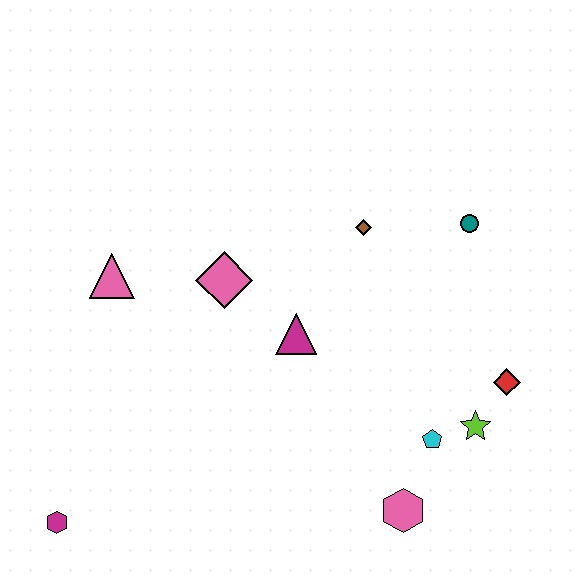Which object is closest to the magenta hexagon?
The pink triangle is closest to the magenta hexagon.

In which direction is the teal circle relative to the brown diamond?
The teal circle is to the right of the brown diamond.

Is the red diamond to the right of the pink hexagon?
Yes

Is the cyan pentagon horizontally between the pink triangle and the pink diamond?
No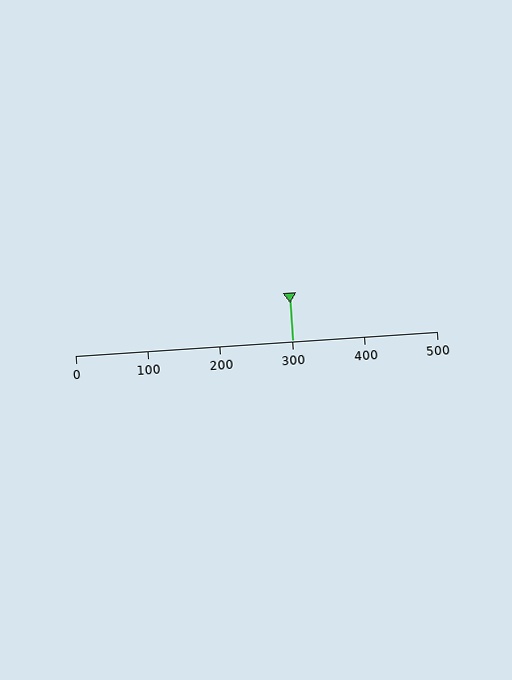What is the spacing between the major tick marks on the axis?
The major ticks are spaced 100 apart.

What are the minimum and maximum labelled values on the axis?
The axis runs from 0 to 500.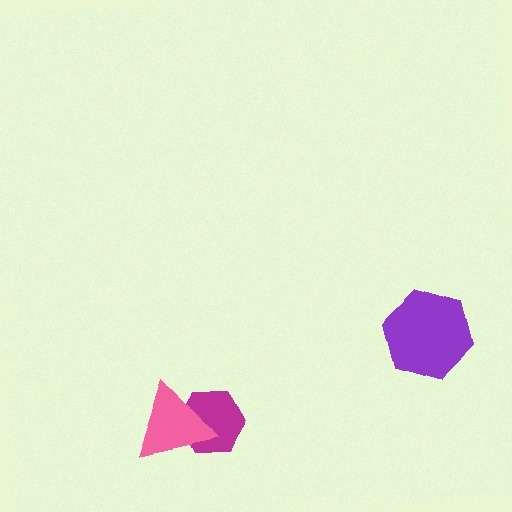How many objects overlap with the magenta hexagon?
1 object overlaps with the magenta hexagon.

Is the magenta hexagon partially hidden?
Yes, it is partially covered by another shape.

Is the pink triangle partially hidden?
No, no other shape covers it.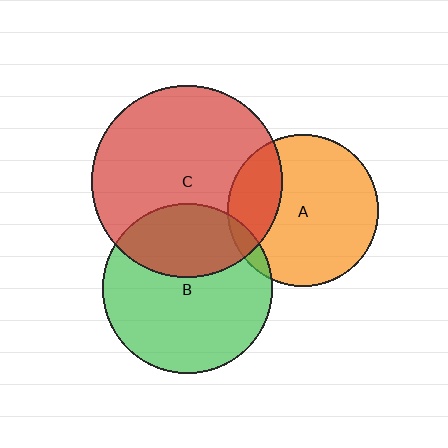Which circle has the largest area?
Circle C (red).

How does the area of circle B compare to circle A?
Approximately 1.3 times.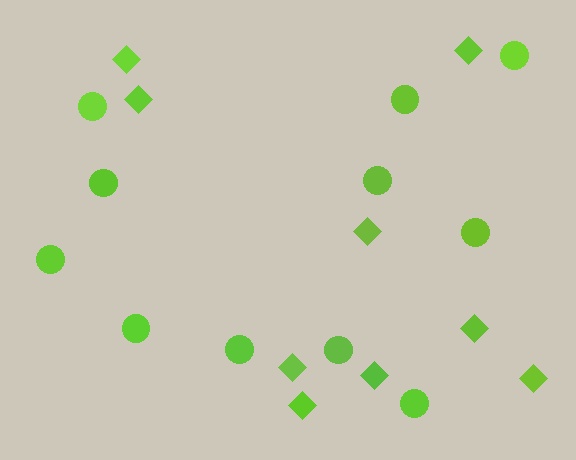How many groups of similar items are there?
There are 2 groups: one group of circles (11) and one group of diamonds (9).